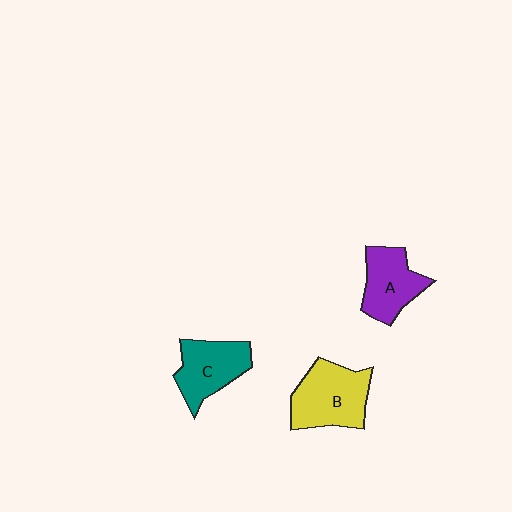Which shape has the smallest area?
Shape A (purple).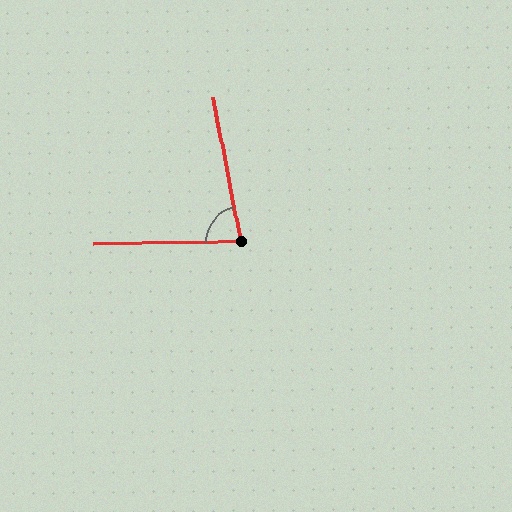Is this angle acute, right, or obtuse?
It is acute.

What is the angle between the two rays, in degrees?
Approximately 80 degrees.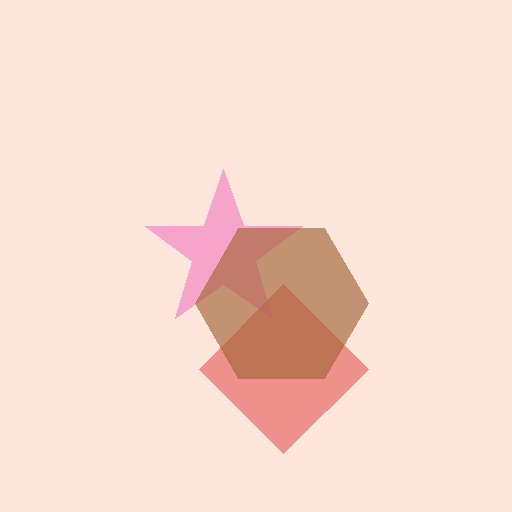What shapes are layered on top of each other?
The layered shapes are: a red diamond, a pink star, a brown hexagon.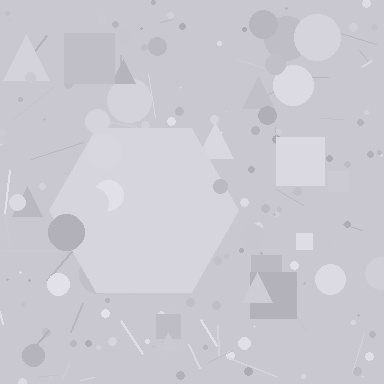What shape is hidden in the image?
A hexagon is hidden in the image.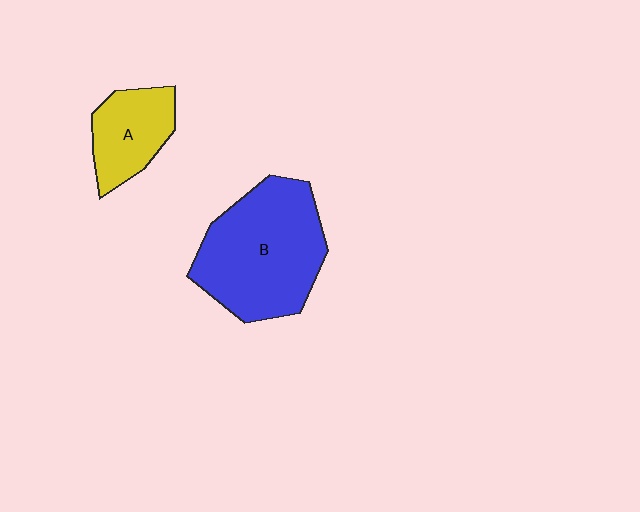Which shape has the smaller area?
Shape A (yellow).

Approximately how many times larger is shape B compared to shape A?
Approximately 2.1 times.